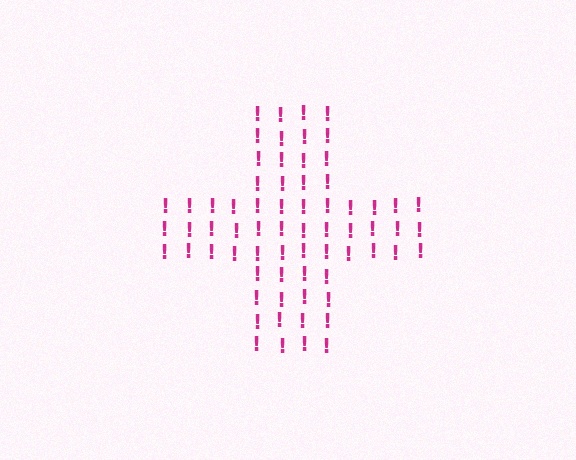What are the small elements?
The small elements are exclamation marks.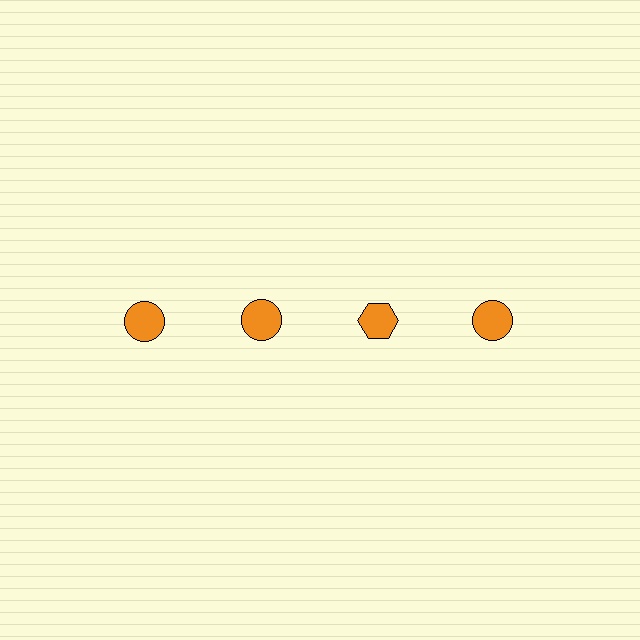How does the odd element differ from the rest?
It has a different shape: hexagon instead of circle.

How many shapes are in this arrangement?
There are 4 shapes arranged in a grid pattern.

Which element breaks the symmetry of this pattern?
The orange hexagon in the top row, center column breaks the symmetry. All other shapes are orange circles.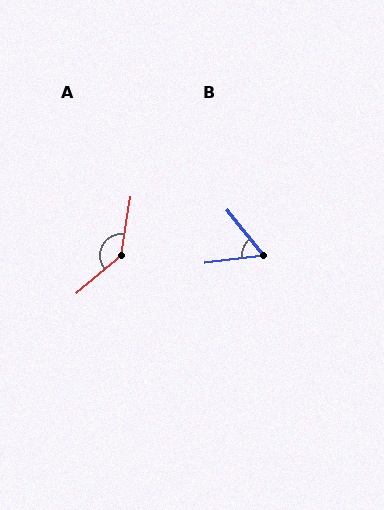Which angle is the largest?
A, at approximately 139 degrees.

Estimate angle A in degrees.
Approximately 139 degrees.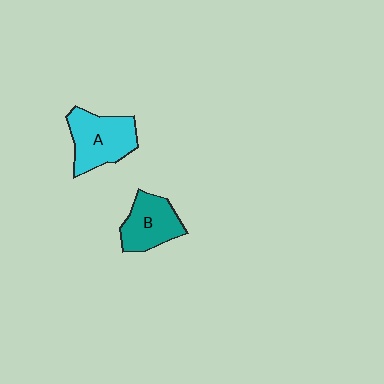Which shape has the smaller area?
Shape B (teal).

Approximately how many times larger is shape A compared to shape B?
Approximately 1.2 times.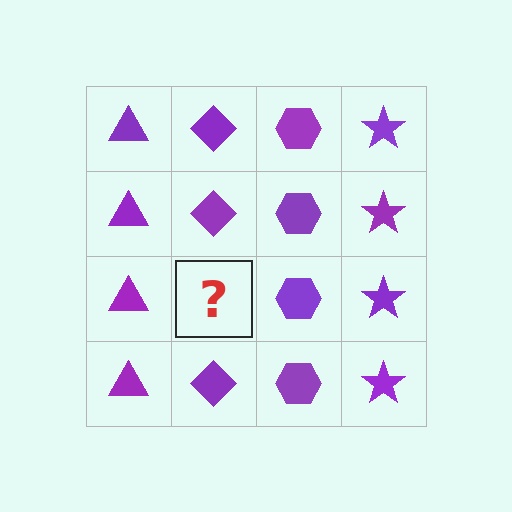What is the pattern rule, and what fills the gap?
The rule is that each column has a consistent shape. The gap should be filled with a purple diamond.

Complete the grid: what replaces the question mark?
The question mark should be replaced with a purple diamond.